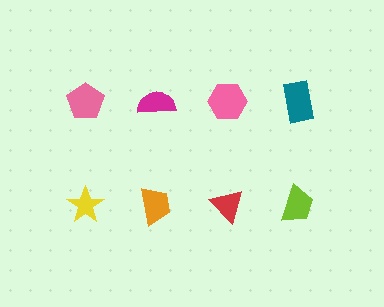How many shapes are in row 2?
4 shapes.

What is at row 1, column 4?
A teal rectangle.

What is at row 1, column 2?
A magenta semicircle.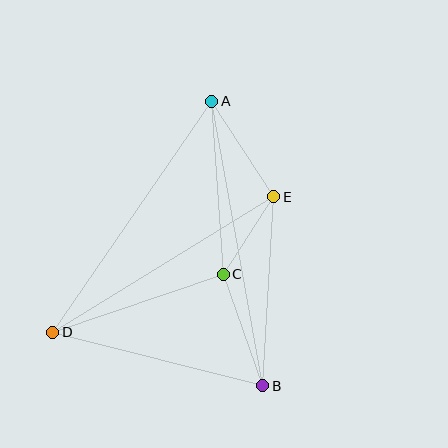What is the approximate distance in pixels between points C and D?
The distance between C and D is approximately 180 pixels.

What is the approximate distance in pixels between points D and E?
The distance between D and E is approximately 259 pixels.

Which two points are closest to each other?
Points C and E are closest to each other.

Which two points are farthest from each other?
Points A and B are farthest from each other.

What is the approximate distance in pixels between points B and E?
The distance between B and E is approximately 189 pixels.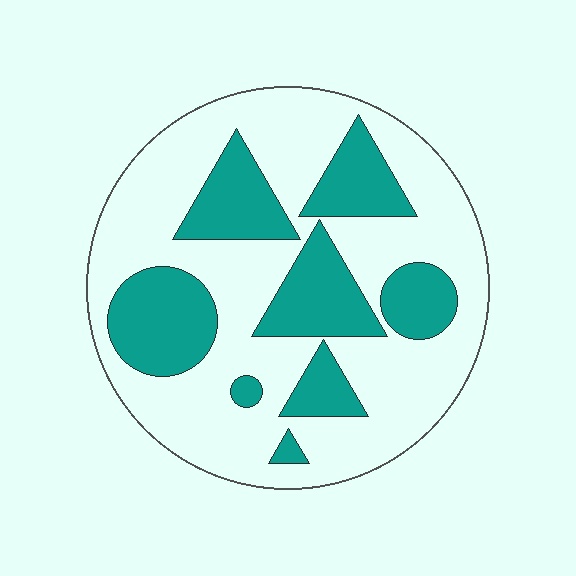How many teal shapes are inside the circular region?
8.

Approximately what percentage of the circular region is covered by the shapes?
Approximately 30%.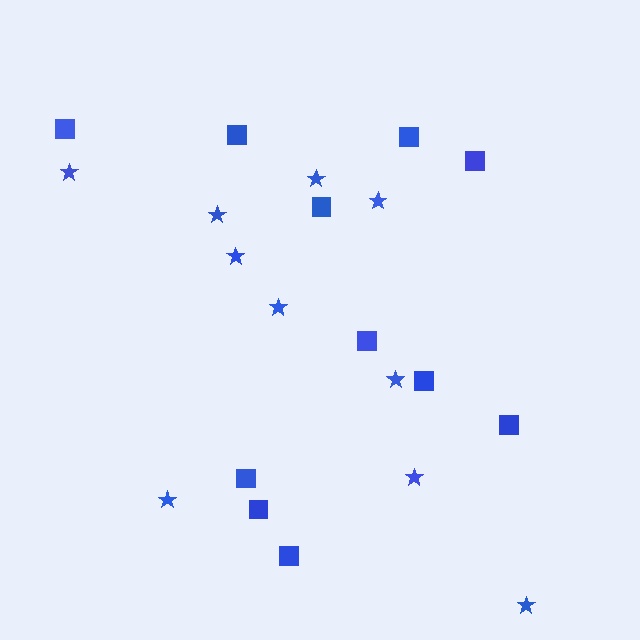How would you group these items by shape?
There are 2 groups: one group of squares (11) and one group of stars (10).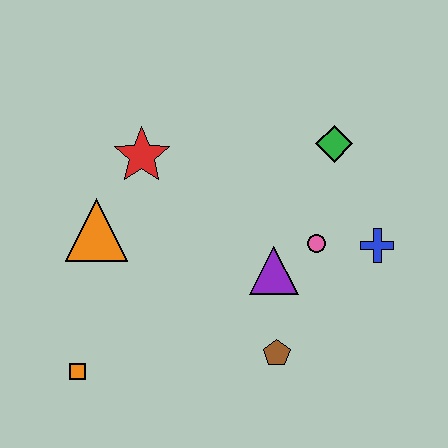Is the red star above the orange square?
Yes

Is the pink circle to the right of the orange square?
Yes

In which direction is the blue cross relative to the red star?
The blue cross is to the right of the red star.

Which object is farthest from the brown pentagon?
The red star is farthest from the brown pentagon.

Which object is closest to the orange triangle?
The red star is closest to the orange triangle.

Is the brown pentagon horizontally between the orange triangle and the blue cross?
Yes